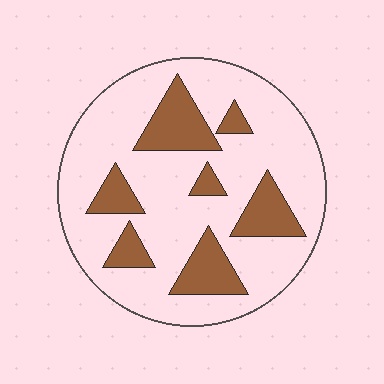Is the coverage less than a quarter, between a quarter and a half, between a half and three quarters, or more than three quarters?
Less than a quarter.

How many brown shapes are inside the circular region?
7.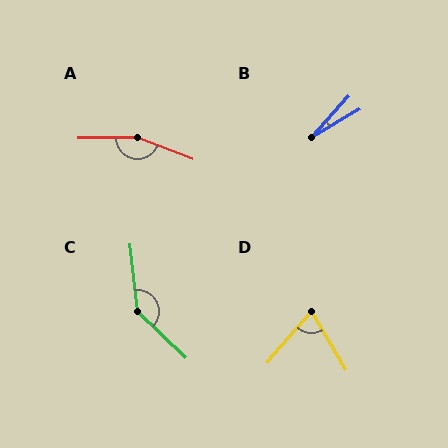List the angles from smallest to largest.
B (18°), D (71°), C (140°), A (158°).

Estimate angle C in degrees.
Approximately 140 degrees.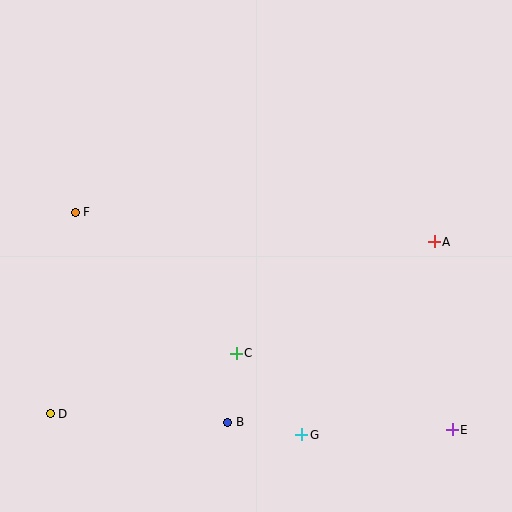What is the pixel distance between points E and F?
The distance between E and F is 435 pixels.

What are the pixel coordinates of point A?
Point A is at (434, 242).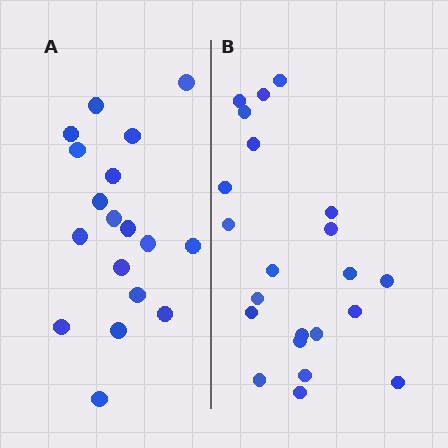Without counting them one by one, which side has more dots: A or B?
Region B (the right region) has more dots.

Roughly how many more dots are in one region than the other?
Region B has about 4 more dots than region A.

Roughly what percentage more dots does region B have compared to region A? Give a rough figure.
About 20% more.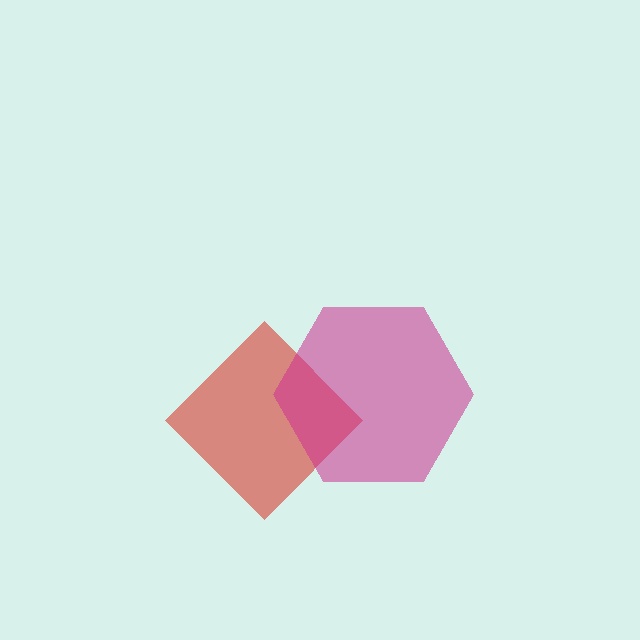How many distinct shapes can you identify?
There are 2 distinct shapes: a red diamond, a magenta hexagon.